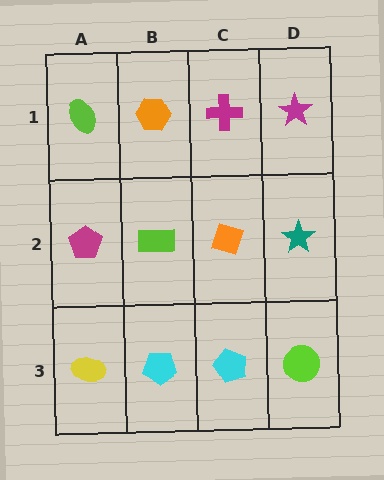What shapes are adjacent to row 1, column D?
A teal star (row 2, column D), a magenta cross (row 1, column C).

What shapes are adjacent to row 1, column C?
An orange diamond (row 2, column C), an orange hexagon (row 1, column B), a magenta star (row 1, column D).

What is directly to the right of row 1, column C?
A magenta star.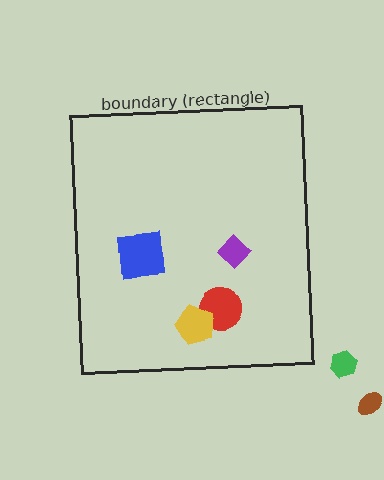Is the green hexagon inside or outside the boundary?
Outside.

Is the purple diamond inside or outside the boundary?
Inside.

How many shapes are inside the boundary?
4 inside, 2 outside.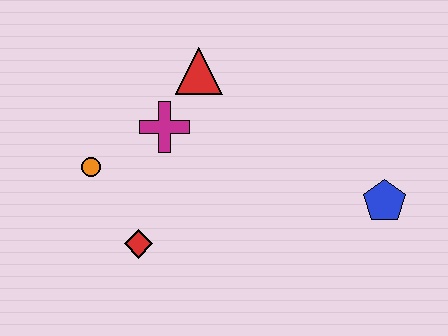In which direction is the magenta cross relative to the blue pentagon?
The magenta cross is to the left of the blue pentagon.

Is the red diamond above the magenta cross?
No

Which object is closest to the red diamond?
The orange circle is closest to the red diamond.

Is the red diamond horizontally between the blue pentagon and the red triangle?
No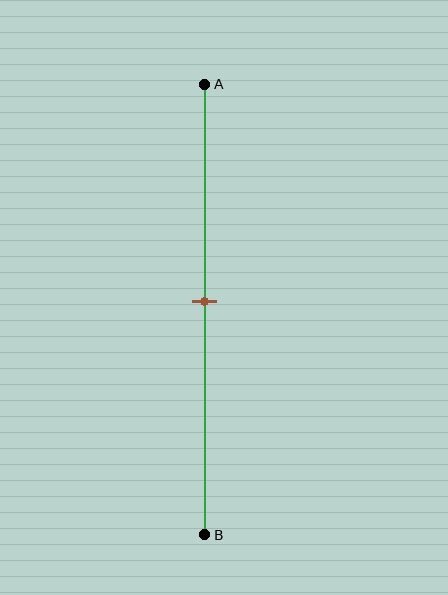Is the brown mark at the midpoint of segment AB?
Yes, the mark is approximately at the midpoint.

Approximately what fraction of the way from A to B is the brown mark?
The brown mark is approximately 50% of the way from A to B.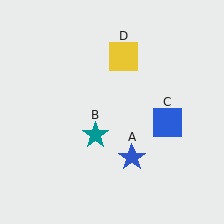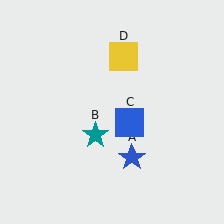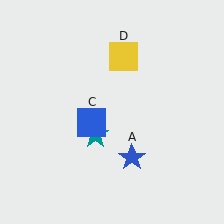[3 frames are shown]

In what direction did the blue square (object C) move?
The blue square (object C) moved left.